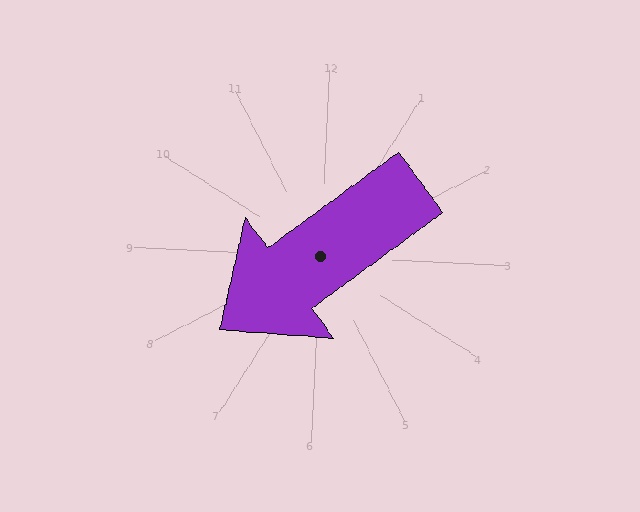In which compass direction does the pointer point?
Southwest.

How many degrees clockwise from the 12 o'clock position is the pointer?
Approximately 231 degrees.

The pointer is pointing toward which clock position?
Roughly 8 o'clock.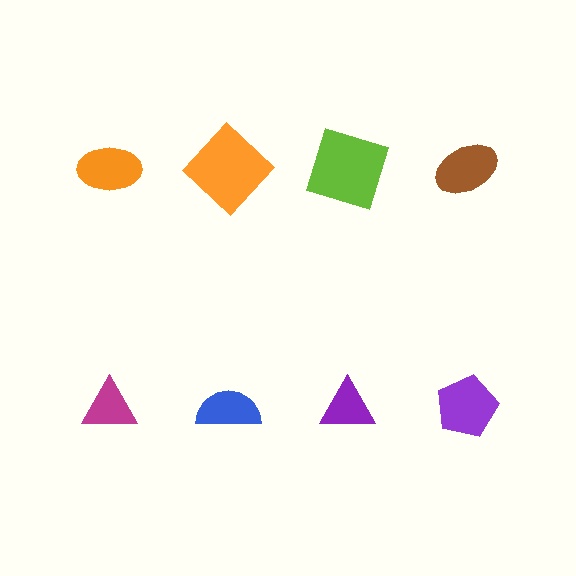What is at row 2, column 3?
A purple triangle.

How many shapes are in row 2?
4 shapes.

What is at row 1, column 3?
A lime square.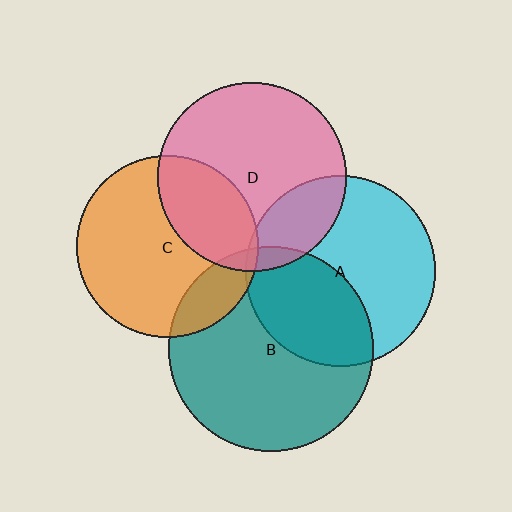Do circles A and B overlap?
Yes.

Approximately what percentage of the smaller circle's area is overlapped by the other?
Approximately 40%.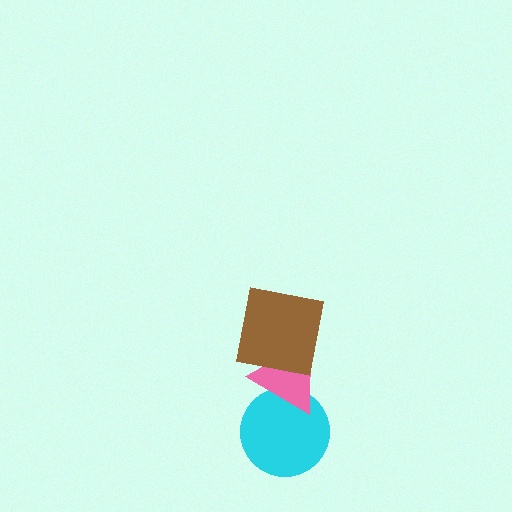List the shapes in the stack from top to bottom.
From top to bottom: the brown square, the pink triangle, the cyan circle.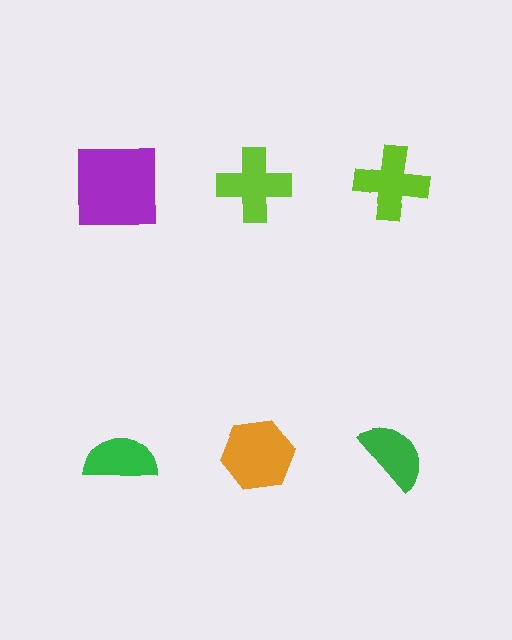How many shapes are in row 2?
3 shapes.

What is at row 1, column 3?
A lime cross.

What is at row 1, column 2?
A lime cross.